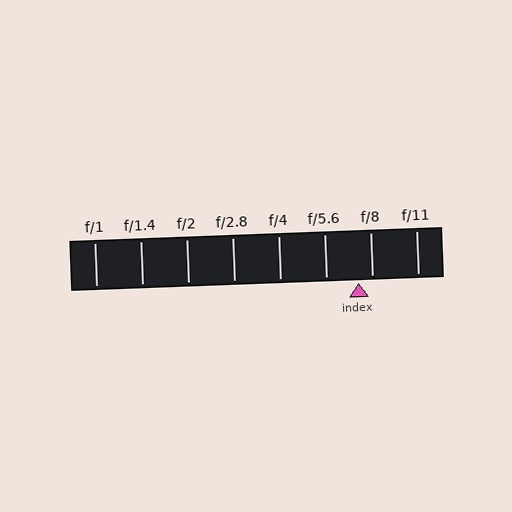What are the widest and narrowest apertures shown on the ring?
The widest aperture shown is f/1 and the narrowest is f/11.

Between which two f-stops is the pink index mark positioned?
The index mark is between f/5.6 and f/8.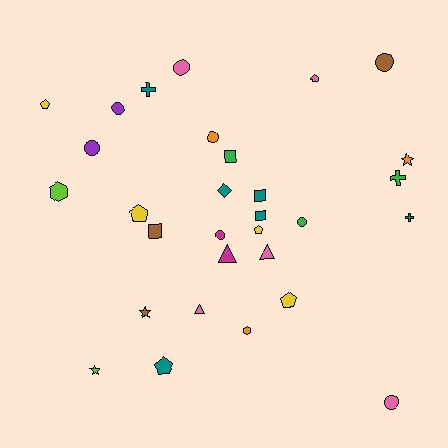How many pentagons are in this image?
There are 6 pentagons.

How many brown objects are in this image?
There are 3 brown objects.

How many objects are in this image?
There are 30 objects.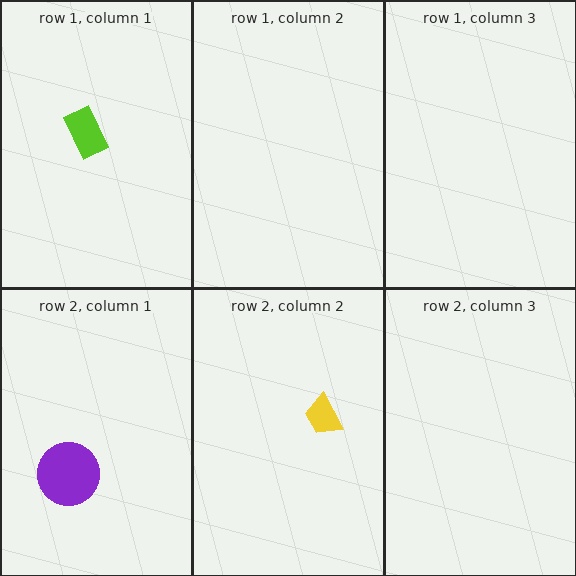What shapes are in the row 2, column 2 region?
The yellow trapezoid.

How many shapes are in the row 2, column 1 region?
1.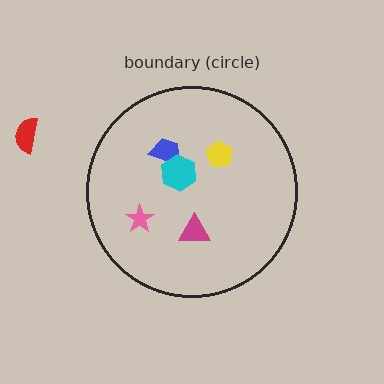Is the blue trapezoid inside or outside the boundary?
Inside.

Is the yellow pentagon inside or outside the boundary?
Inside.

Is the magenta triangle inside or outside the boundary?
Inside.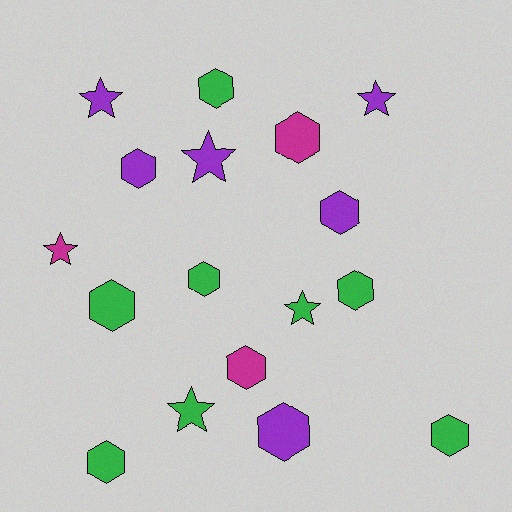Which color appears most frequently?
Green, with 8 objects.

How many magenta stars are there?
There is 1 magenta star.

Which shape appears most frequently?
Hexagon, with 11 objects.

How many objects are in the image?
There are 17 objects.